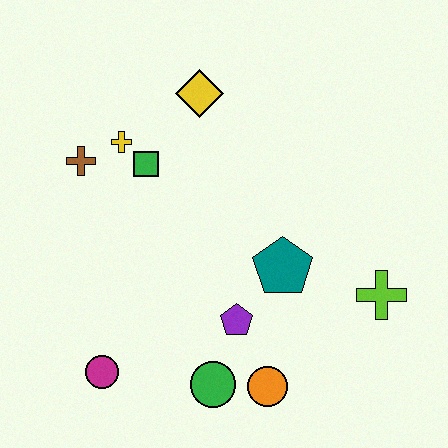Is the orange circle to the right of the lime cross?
No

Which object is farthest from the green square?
The lime cross is farthest from the green square.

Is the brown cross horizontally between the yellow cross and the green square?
No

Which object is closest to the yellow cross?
The green square is closest to the yellow cross.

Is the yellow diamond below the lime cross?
No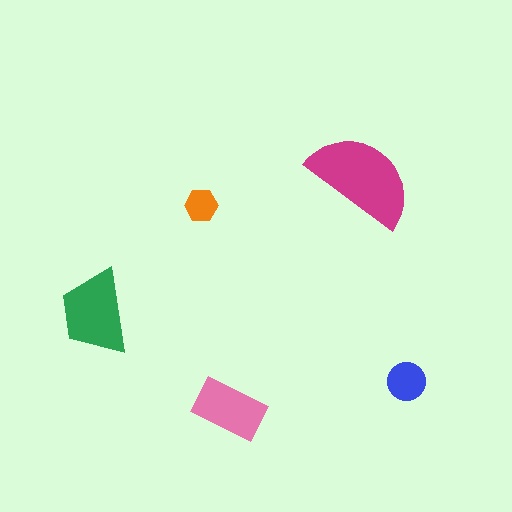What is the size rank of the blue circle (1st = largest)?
4th.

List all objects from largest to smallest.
The magenta semicircle, the green trapezoid, the pink rectangle, the blue circle, the orange hexagon.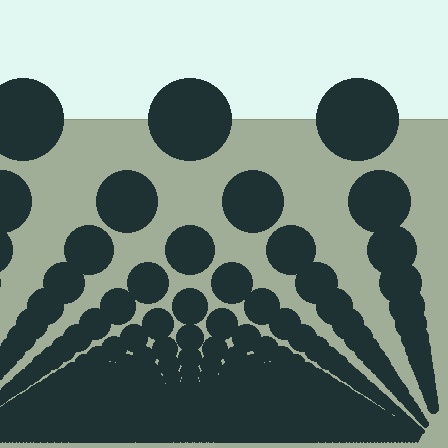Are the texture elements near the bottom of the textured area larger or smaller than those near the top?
Smaller. The gradient is inverted — elements near the bottom are smaller and denser.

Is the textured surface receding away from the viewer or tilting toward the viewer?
The surface appears to tilt toward the viewer. Texture elements get larger and sparser toward the top.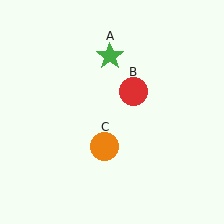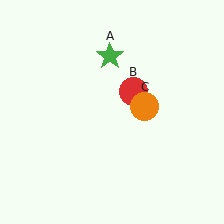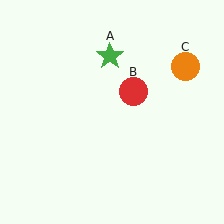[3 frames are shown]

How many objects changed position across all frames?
1 object changed position: orange circle (object C).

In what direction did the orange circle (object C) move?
The orange circle (object C) moved up and to the right.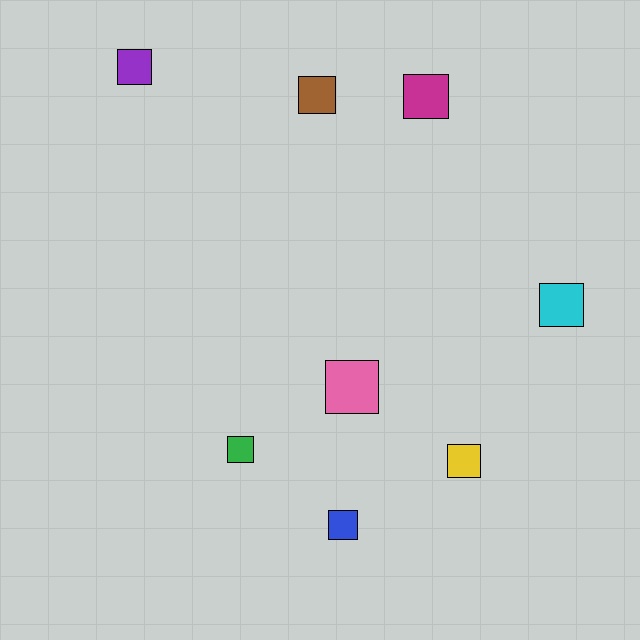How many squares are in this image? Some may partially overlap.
There are 8 squares.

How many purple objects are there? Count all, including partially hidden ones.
There is 1 purple object.